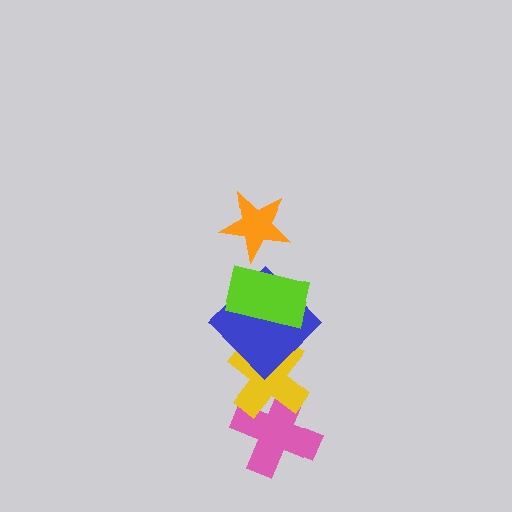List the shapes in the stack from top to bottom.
From top to bottom: the orange star, the lime rectangle, the blue diamond, the yellow cross, the pink cross.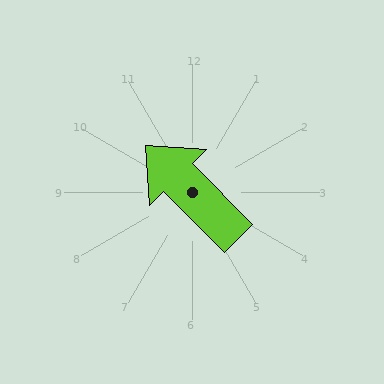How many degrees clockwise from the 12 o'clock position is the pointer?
Approximately 315 degrees.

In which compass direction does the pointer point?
Northwest.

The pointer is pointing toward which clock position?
Roughly 11 o'clock.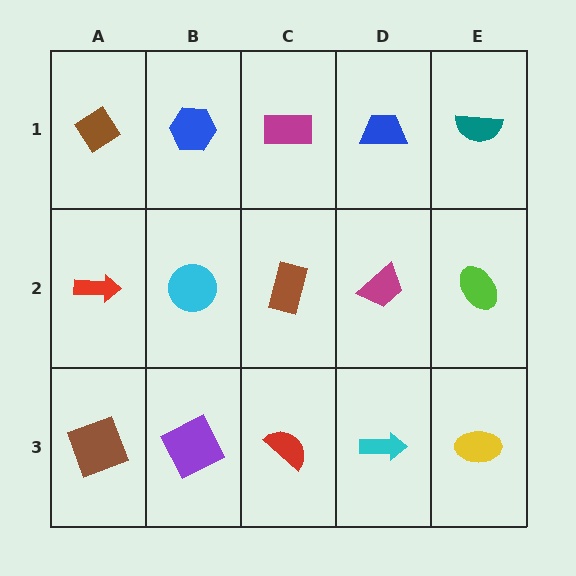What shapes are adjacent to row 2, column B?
A blue hexagon (row 1, column B), a purple square (row 3, column B), a red arrow (row 2, column A), a brown rectangle (row 2, column C).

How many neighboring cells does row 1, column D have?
3.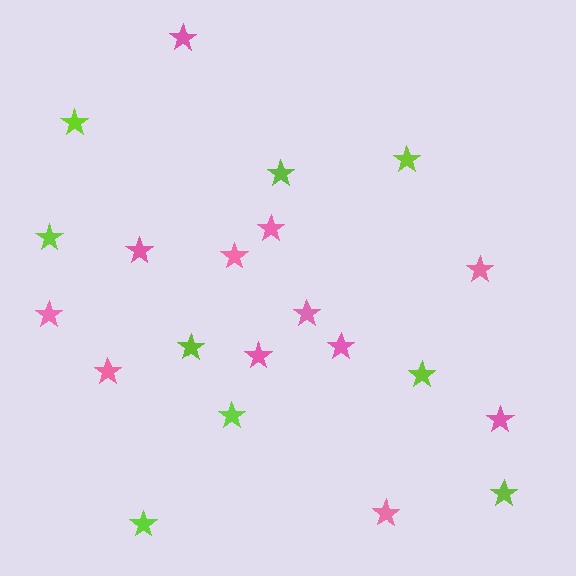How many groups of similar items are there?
There are 2 groups: one group of pink stars (12) and one group of lime stars (9).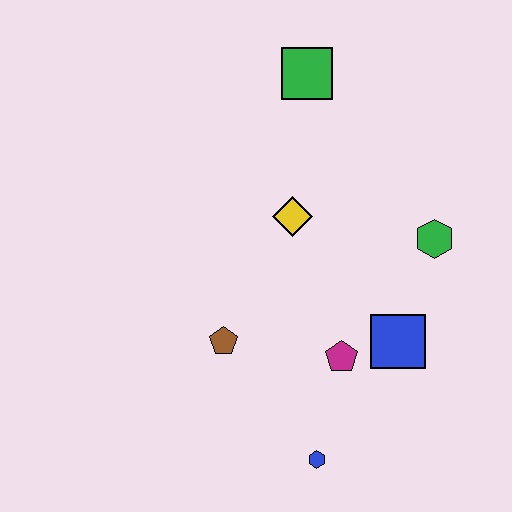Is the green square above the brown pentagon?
Yes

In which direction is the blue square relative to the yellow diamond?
The blue square is below the yellow diamond.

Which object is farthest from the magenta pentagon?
The green square is farthest from the magenta pentagon.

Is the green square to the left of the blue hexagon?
Yes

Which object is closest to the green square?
The yellow diamond is closest to the green square.